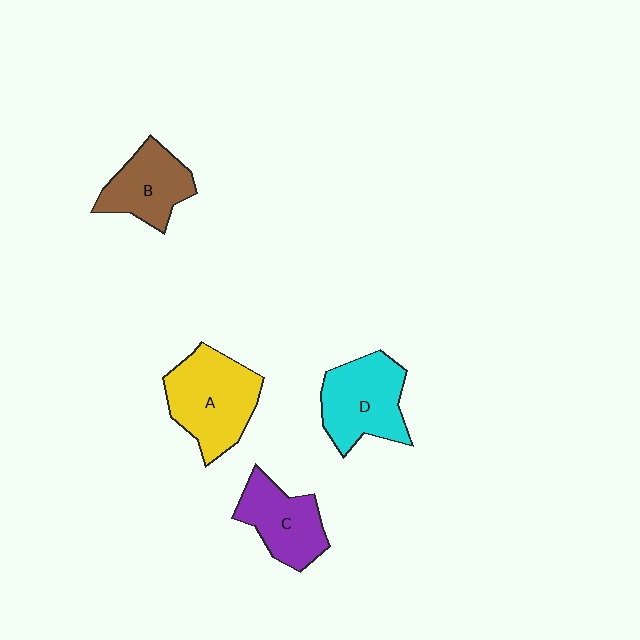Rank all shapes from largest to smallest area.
From largest to smallest: A (yellow), D (cyan), C (purple), B (brown).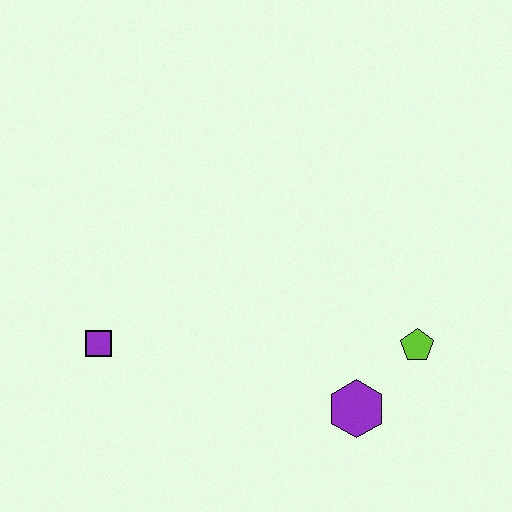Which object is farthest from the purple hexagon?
The purple square is farthest from the purple hexagon.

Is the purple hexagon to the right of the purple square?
Yes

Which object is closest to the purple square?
The purple hexagon is closest to the purple square.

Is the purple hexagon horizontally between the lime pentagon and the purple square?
Yes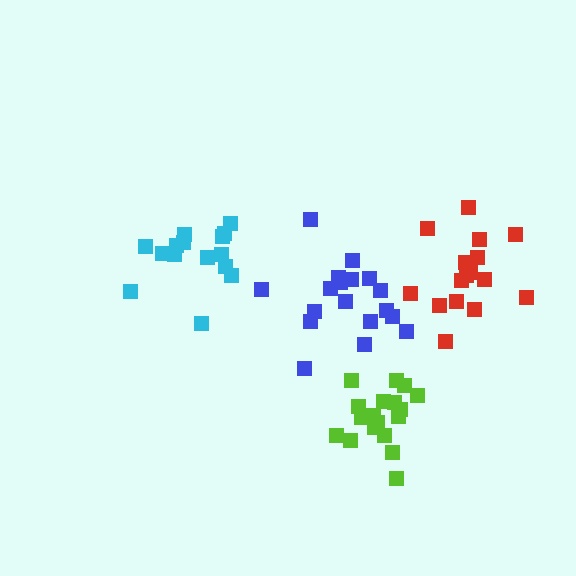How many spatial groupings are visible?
There are 4 spatial groupings.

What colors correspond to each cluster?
The clusters are colored: blue, cyan, red, lime.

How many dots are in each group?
Group 1: 18 dots, Group 2: 15 dots, Group 3: 17 dots, Group 4: 18 dots (68 total).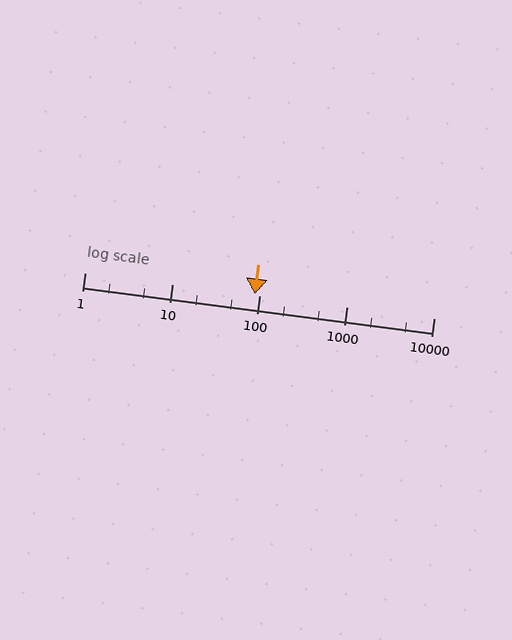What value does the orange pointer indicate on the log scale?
The pointer indicates approximately 90.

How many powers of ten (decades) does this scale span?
The scale spans 4 decades, from 1 to 10000.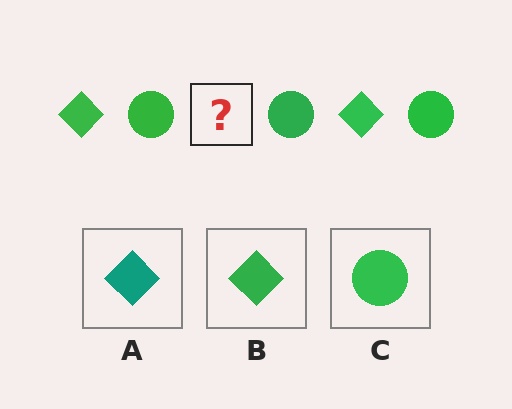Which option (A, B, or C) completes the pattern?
B.